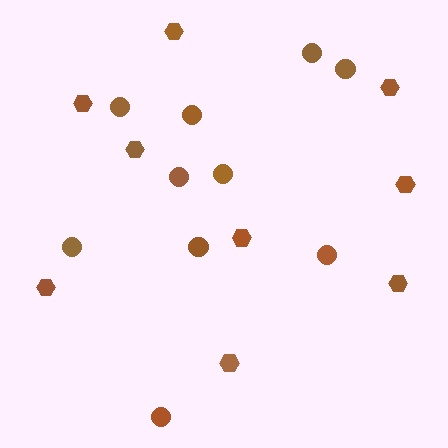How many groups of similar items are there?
There are 2 groups: one group of hexagons (9) and one group of circles (10).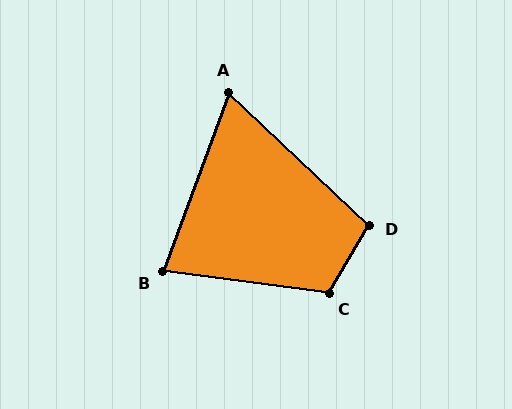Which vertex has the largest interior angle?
C, at approximately 113 degrees.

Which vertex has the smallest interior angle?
A, at approximately 67 degrees.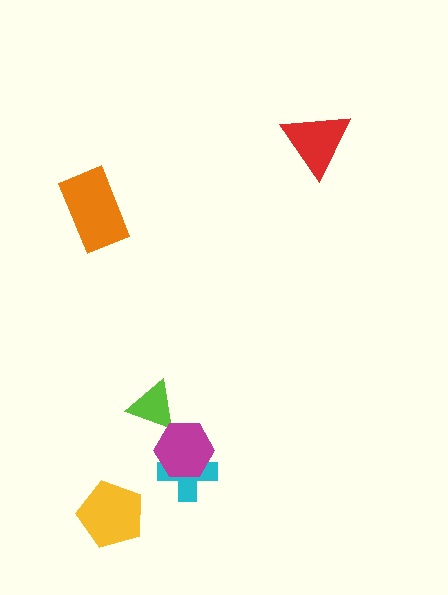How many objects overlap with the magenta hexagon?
1 object overlaps with the magenta hexagon.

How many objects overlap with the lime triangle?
0 objects overlap with the lime triangle.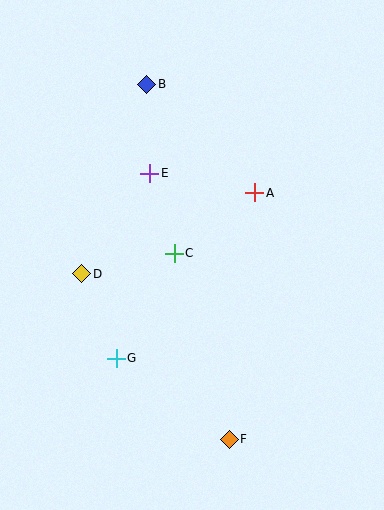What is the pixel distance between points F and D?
The distance between F and D is 221 pixels.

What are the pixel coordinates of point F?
Point F is at (229, 439).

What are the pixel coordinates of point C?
Point C is at (174, 253).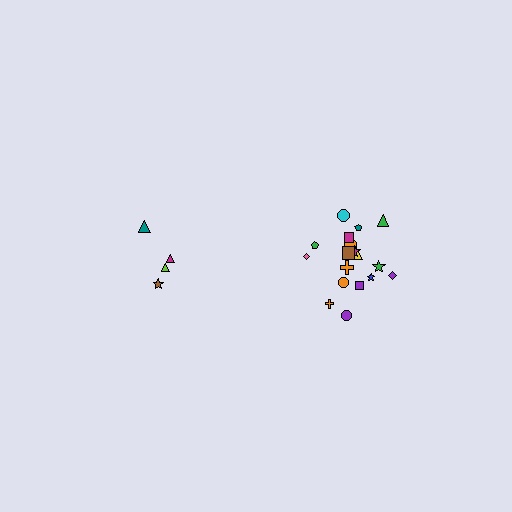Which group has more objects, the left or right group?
The right group.